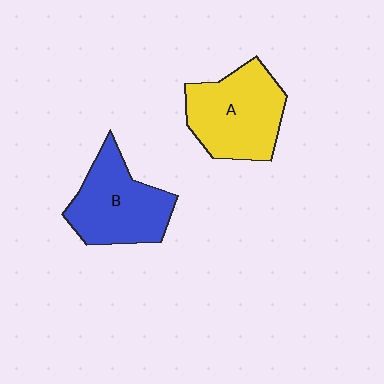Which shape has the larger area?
Shape A (yellow).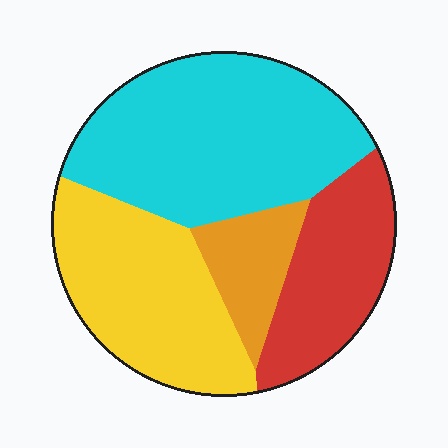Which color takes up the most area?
Cyan, at roughly 40%.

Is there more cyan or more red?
Cyan.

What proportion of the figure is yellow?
Yellow covers roughly 30% of the figure.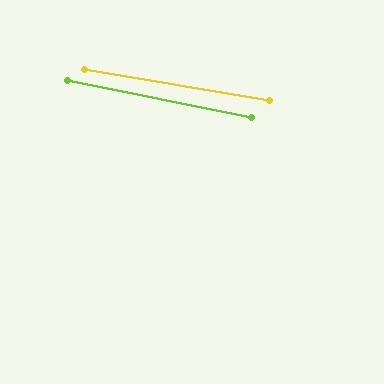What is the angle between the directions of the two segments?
Approximately 2 degrees.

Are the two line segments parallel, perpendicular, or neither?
Parallel — their directions differ by only 1.9°.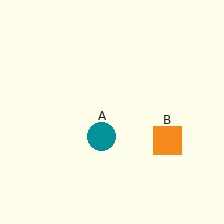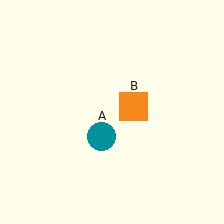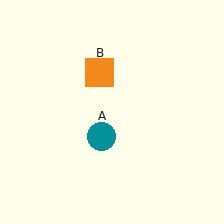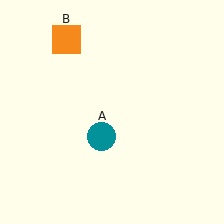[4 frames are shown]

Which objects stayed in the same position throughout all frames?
Teal circle (object A) remained stationary.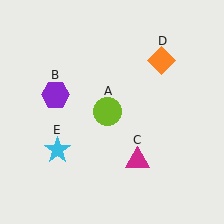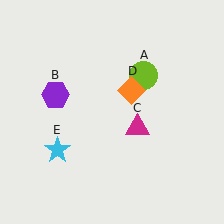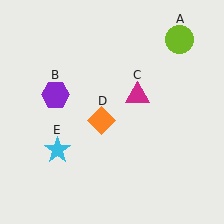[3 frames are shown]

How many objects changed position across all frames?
3 objects changed position: lime circle (object A), magenta triangle (object C), orange diamond (object D).